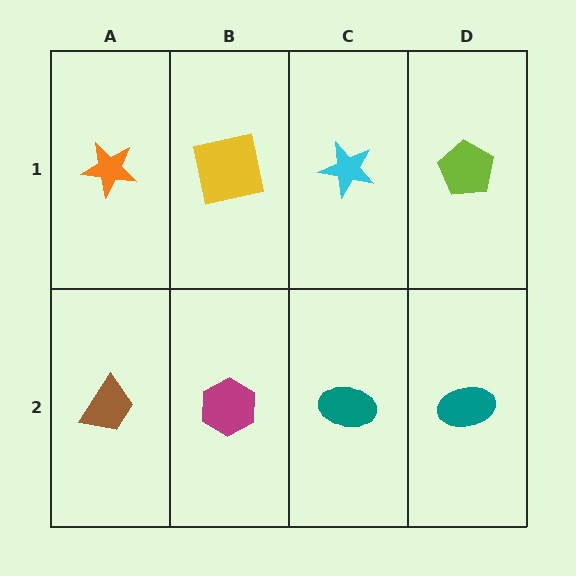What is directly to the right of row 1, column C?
A lime pentagon.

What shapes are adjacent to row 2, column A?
An orange star (row 1, column A), a magenta hexagon (row 2, column B).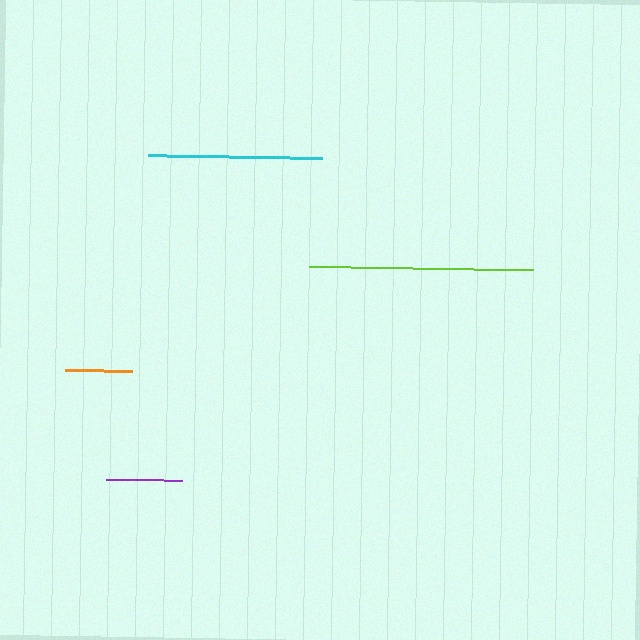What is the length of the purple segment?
The purple segment is approximately 77 pixels long.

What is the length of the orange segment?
The orange segment is approximately 68 pixels long.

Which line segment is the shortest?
The orange line is the shortest at approximately 68 pixels.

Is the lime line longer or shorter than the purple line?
The lime line is longer than the purple line.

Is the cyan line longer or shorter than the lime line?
The lime line is longer than the cyan line.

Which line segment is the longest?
The lime line is the longest at approximately 224 pixels.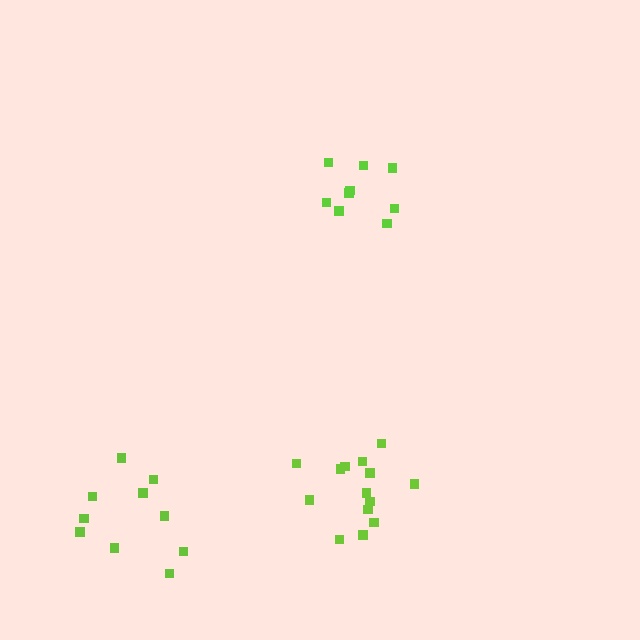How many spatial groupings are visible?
There are 3 spatial groupings.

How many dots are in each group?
Group 1: 14 dots, Group 2: 10 dots, Group 3: 9 dots (33 total).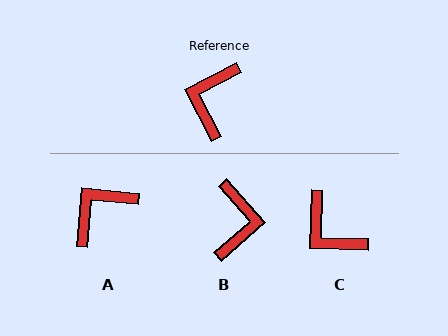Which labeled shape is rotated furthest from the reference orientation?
B, about 166 degrees away.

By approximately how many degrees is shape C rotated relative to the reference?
Approximately 61 degrees counter-clockwise.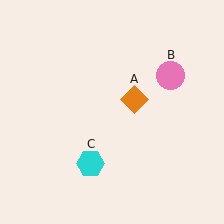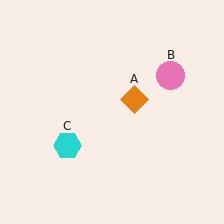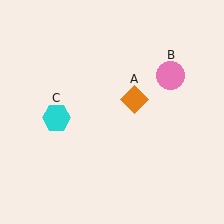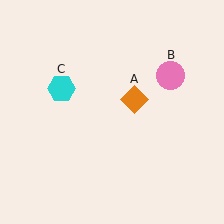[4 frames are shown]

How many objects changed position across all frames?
1 object changed position: cyan hexagon (object C).